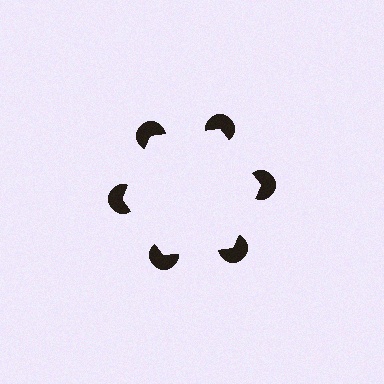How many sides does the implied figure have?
6 sides.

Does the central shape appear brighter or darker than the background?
It typically appears slightly brighter than the background, even though no actual brightness change is drawn.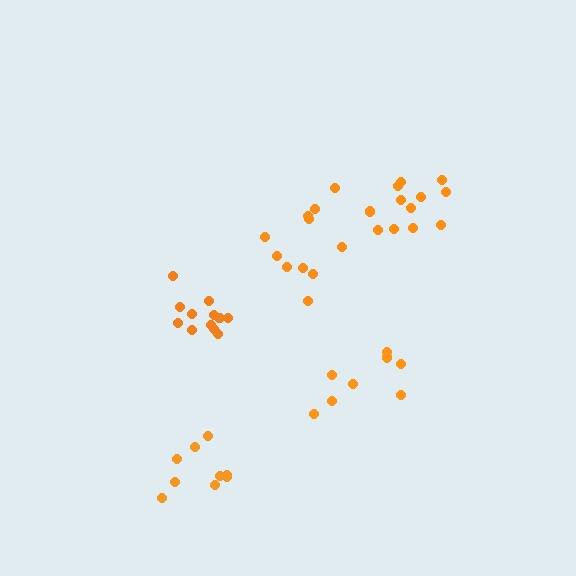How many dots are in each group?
Group 1: 8 dots, Group 2: 9 dots, Group 3: 11 dots, Group 4: 12 dots, Group 5: 12 dots (52 total).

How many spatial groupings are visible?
There are 5 spatial groupings.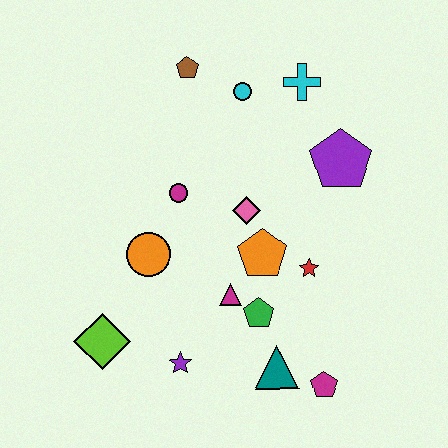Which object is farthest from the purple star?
The cyan cross is farthest from the purple star.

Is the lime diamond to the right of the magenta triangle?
No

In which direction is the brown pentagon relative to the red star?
The brown pentagon is above the red star.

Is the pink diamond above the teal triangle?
Yes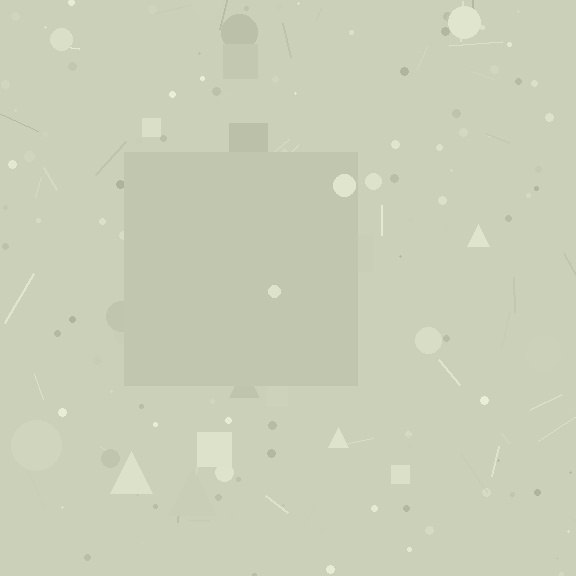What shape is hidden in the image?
A square is hidden in the image.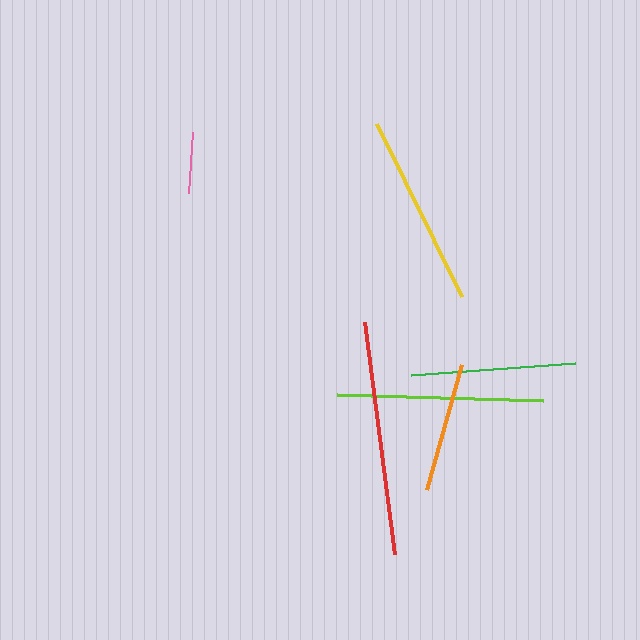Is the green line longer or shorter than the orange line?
The green line is longer than the orange line.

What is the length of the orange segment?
The orange segment is approximately 130 pixels long.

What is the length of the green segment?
The green segment is approximately 165 pixels long.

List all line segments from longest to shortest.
From longest to shortest: red, lime, yellow, green, orange, pink.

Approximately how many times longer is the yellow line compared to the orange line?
The yellow line is approximately 1.5 times the length of the orange line.